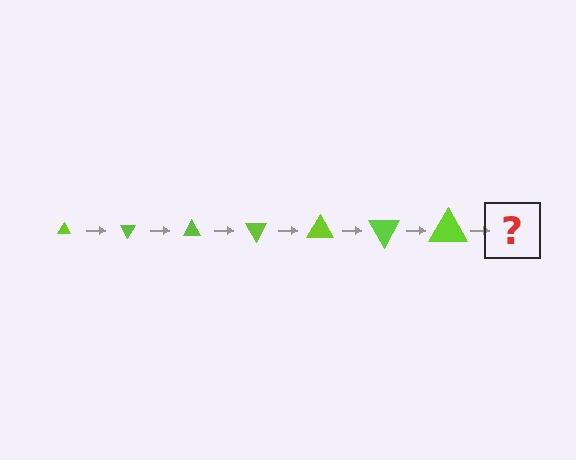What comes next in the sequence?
The next element should be a triangle, larger than the previous one and rotated 420 degrees from the start.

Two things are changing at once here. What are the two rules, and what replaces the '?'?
The two rules are that the triangle grows larger each step and it rotates 60 degrees each step. The '?' should be a triangle, larger than the previous one and rotated 420 degrees from the start.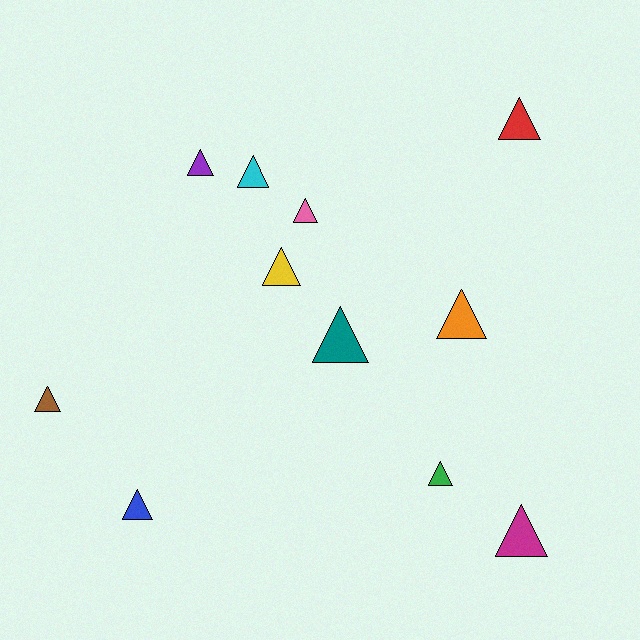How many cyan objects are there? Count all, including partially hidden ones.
There is 1 cyan object.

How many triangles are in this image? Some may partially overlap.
There are 11 triangles.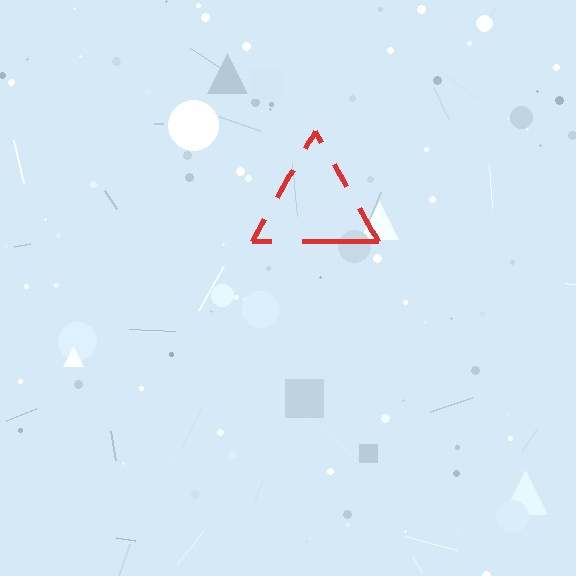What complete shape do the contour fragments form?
The contour fragments form a triangle.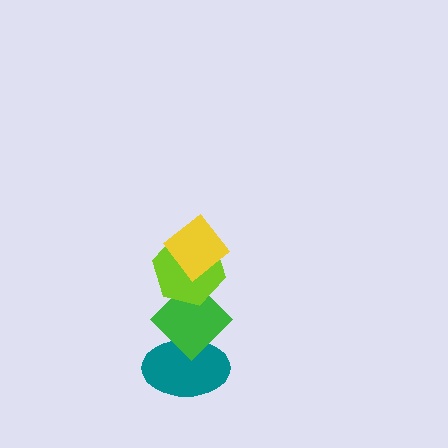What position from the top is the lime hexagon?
The lime hexagon is 2nd from the top.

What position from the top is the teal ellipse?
The teal ellipse is 4th from the top.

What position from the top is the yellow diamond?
The yellow diamond is 1st from the top.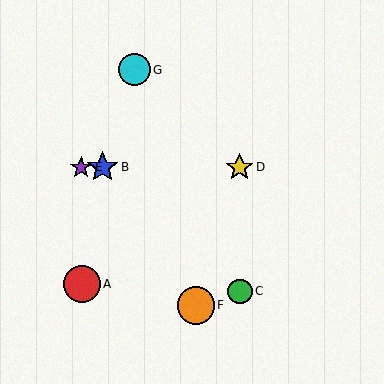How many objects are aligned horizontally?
3 objects (B, D, E) are aligned horizontally.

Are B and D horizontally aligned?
Yes, both are at y≈167.